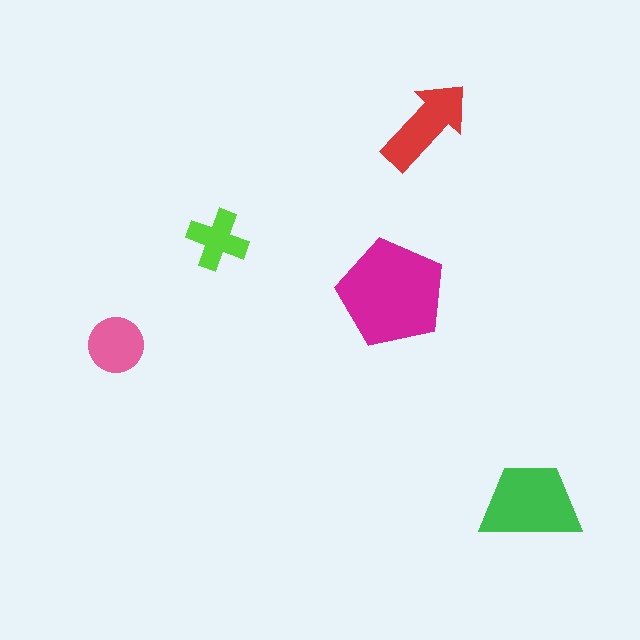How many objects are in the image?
There are 5 objects in the image.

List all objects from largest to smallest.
The magenta pentagon, the green trapezoid, the red arrow, the pink circle, the lime cross.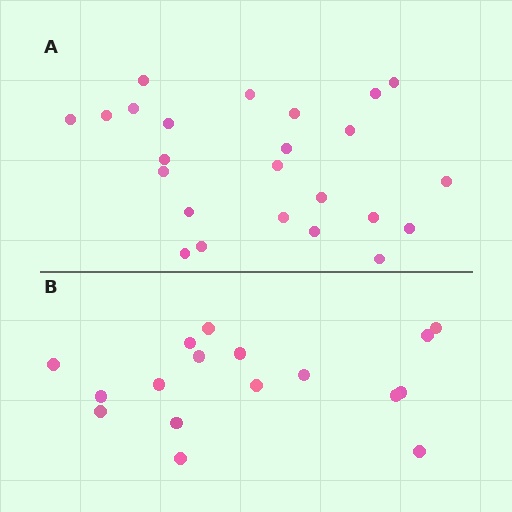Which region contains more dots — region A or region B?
Region A (the top region) has more dots.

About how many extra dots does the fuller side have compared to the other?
Region A has roughly 8 or so more dots than region B.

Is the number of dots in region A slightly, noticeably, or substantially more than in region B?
Region A has noticeably more, but not dramatically so. The ratio is roughly 1.4 to 1.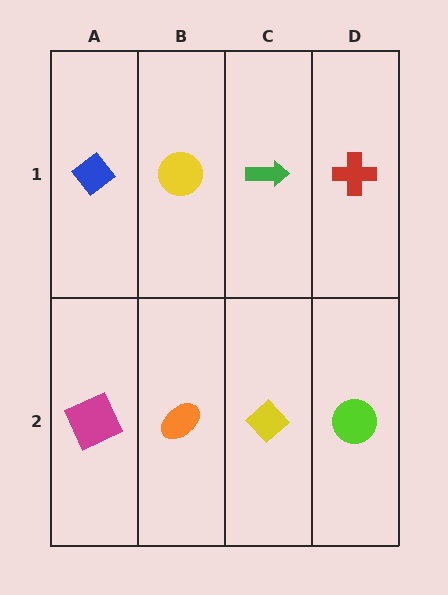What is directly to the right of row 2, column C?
A lime circle.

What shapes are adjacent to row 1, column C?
A yellow diamond (row 2, column C), a yellow circle (row 1, column B), a red cross (row 1, column D).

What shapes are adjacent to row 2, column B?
A yellow circle (row 1, column B), a magenta square (row 2, column A), a yellow diamond (row 2, column C).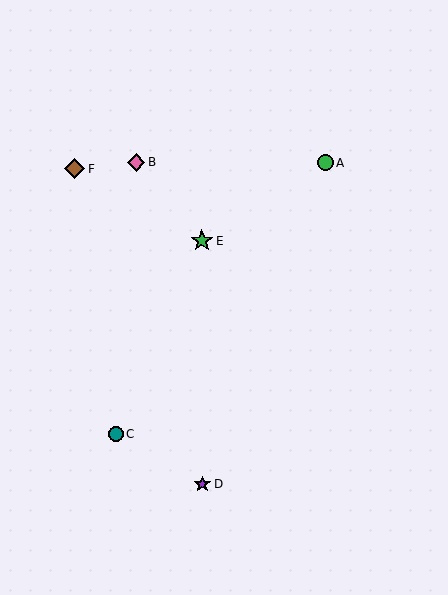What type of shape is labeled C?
Shape C is a teal circle.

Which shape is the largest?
The green star (labeled E) is the largest.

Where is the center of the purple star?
The center of the purple star is at (202, 484).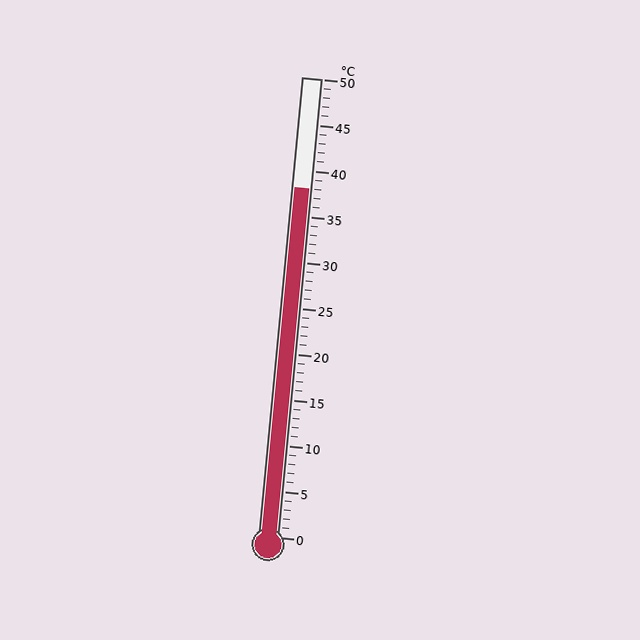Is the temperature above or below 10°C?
The temperature is above 10°C.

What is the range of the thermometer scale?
The thermometer scale ranges from 0°C to 50°C.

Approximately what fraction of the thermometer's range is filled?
The thermometer is filled to approximately 75% of its range.